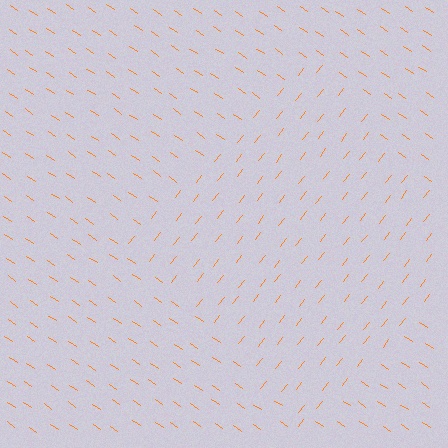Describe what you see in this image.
The image is filled with small orange line segments. A diamond region in the image has lines oriented differently from the surrounding lines, creating a visible texture boundary.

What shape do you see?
I see a diamond.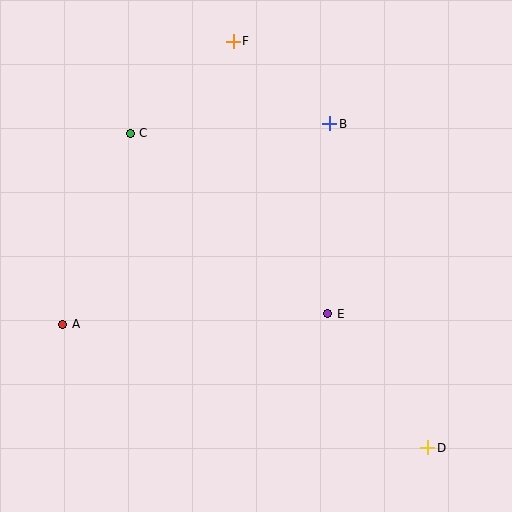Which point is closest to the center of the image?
Point E at (328, 314) is closest to the center.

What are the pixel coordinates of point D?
Point D is at (428, 448).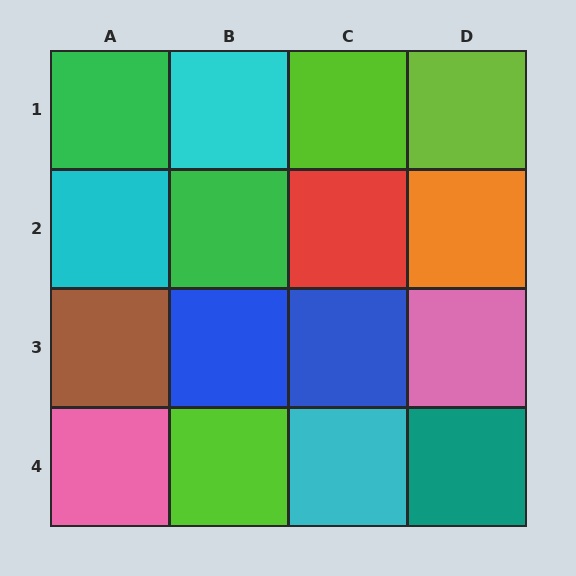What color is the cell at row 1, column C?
Lime.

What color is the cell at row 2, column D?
Orange.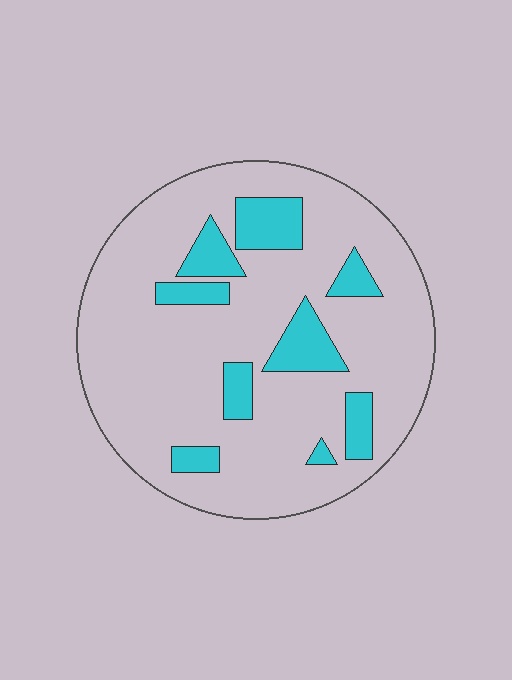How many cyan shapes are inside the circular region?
9.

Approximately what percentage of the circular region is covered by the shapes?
Approximately 20%.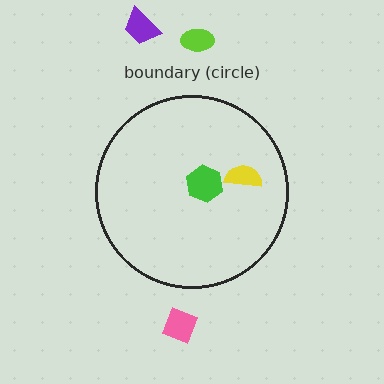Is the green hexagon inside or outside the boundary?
Inside.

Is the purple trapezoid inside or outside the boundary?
Outside.